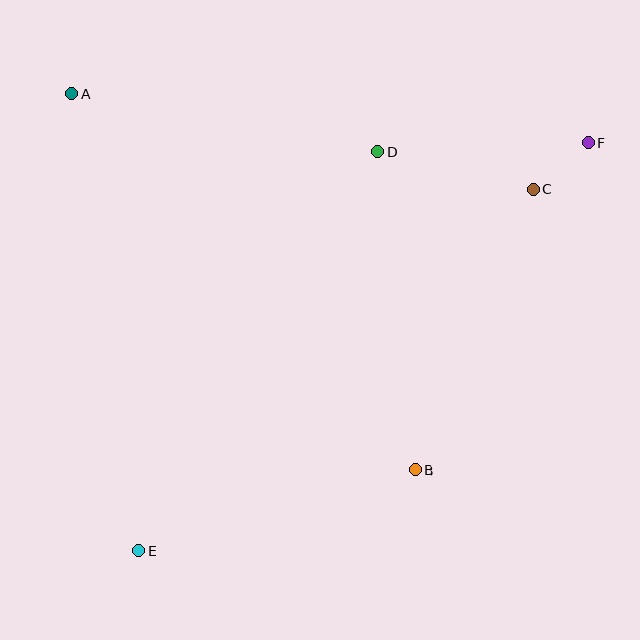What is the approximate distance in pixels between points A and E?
The distance between A and E is approximately 462 pixels.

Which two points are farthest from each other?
Points E and F are farthest from each other.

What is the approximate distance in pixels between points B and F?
The distance between B and F is approximately 371 pixels.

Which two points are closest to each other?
Points C and F are closest to each other.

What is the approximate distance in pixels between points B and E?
The distance between B and E is approximately 288 pixels.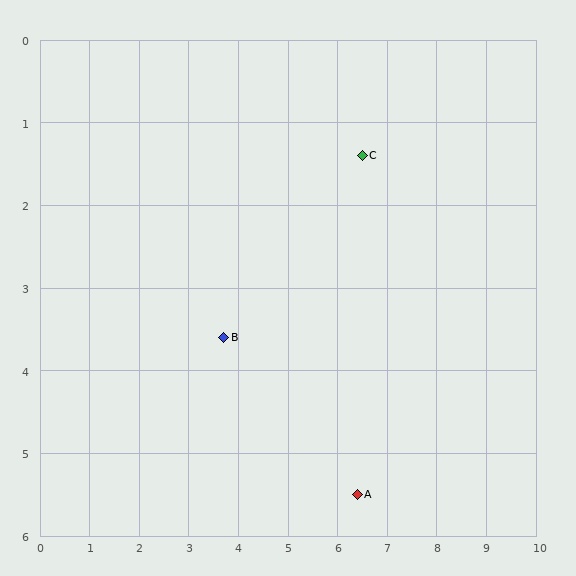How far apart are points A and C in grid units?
Points A and C are about 4.1 grid units apart.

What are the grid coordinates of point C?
Point C is at approximately (6.5, 1.4).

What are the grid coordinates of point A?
Point A is at approximately (6.4, 5.5).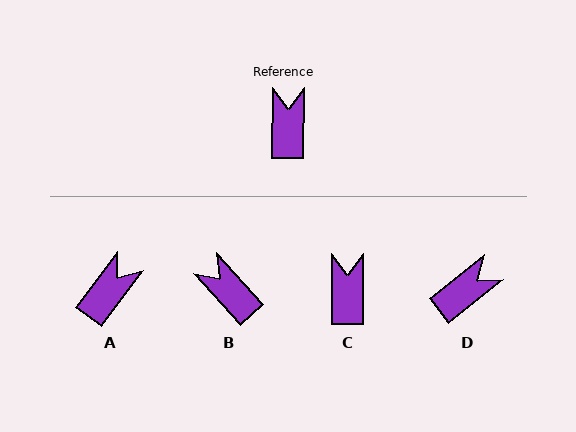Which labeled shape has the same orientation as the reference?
C.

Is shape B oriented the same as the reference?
No, it is off by about 42 degrees.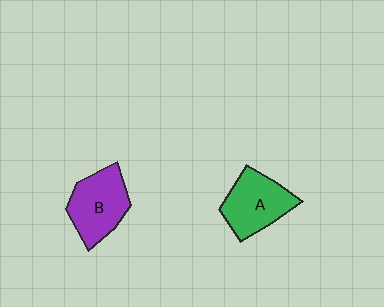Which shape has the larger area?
Shape B (purple).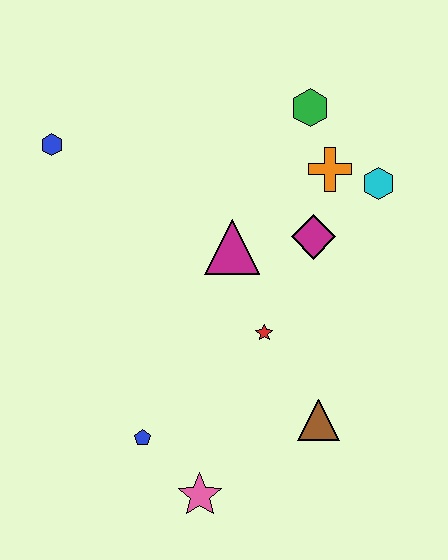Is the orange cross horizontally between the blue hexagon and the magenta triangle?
No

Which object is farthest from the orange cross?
The pink star is farthest from the orange cross.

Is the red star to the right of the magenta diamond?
No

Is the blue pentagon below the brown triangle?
Yes